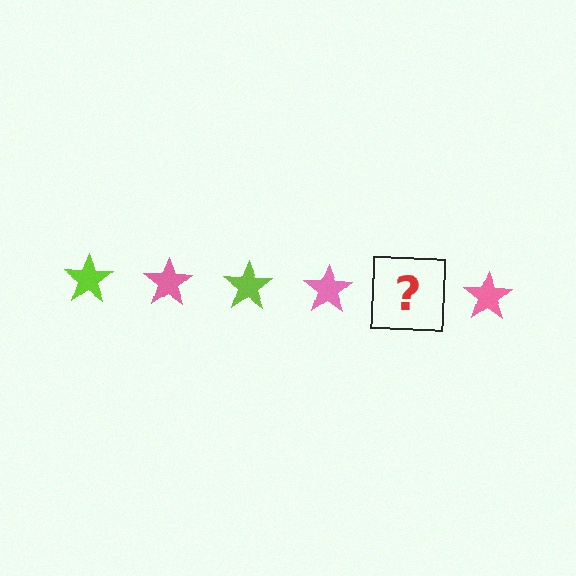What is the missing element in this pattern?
The missing element is a lime star.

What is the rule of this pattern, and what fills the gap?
The rule is that the pattern cycles through lime, pink stars. The gap should be filled with a lime star.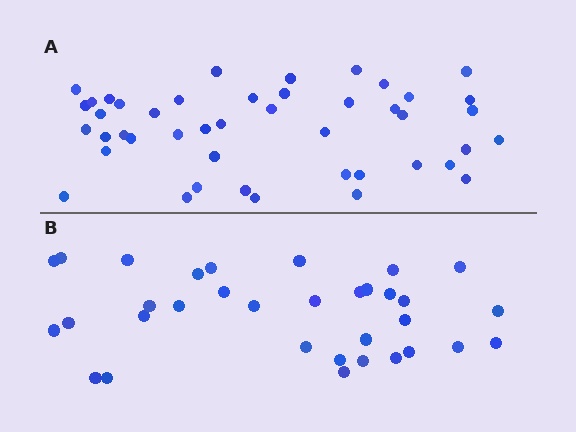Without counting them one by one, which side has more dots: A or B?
Region A (the top region) has more dots.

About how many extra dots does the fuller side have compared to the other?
Region A has roughly 12 or so more dots than region B.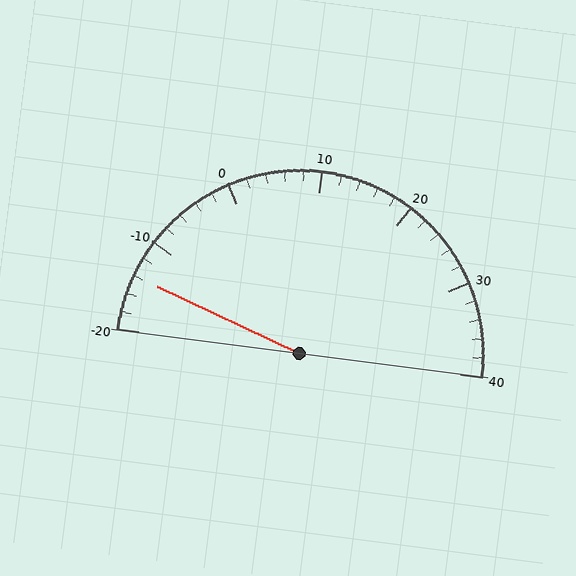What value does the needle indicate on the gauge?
The needle indicates approximately -14.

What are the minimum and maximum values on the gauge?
The gauge ranges from -20 to 40.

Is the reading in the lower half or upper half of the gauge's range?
The reading is in the lower half of the range (-20 to 40).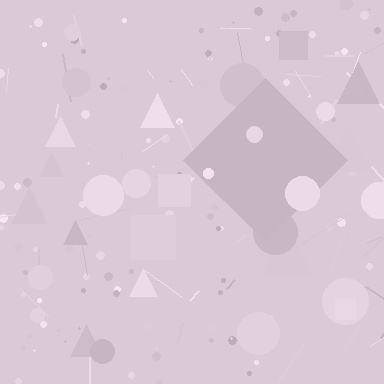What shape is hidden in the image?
A diamond is hidden in the image.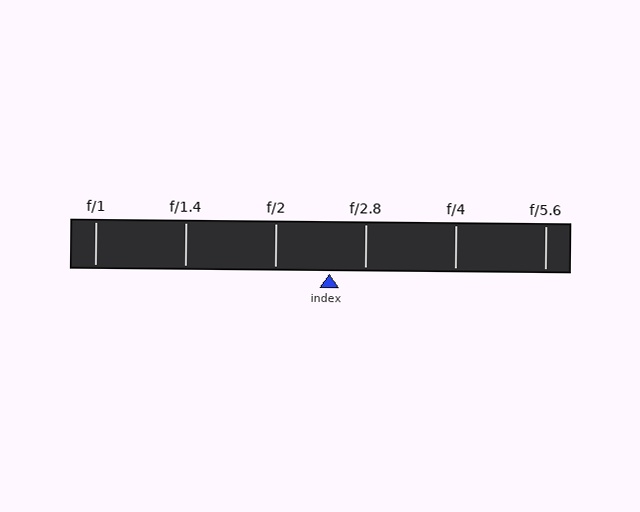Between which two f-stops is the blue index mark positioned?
The index mark is between f/2 and f/2.8.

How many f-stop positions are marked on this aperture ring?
There are 6 f-stop positions marked.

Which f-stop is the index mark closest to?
The index mark is closest to f/2.8.